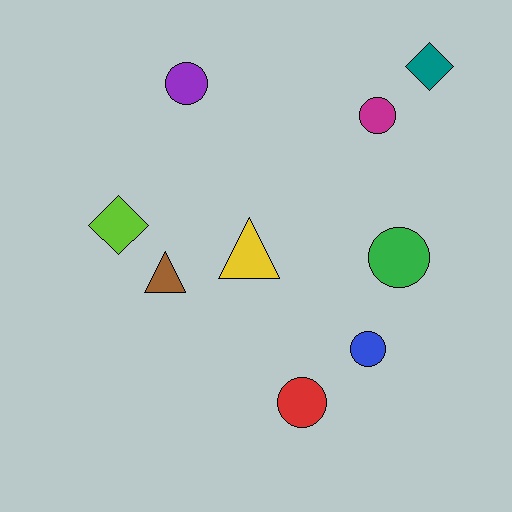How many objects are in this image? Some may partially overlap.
There are 9 objects.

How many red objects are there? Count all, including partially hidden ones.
There is 1 red object.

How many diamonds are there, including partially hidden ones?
There are 2 diamonds.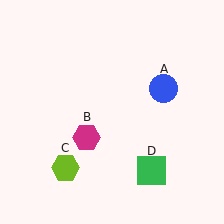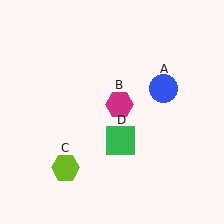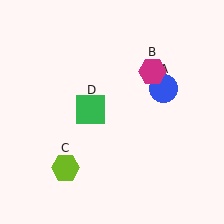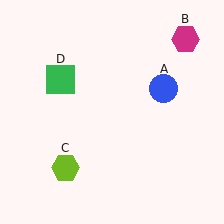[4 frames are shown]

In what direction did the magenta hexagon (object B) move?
The magenta hexagon (object B) moved up and to the right.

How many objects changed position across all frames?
2 objects changed position: magenta hexagon (object B), green square (object D).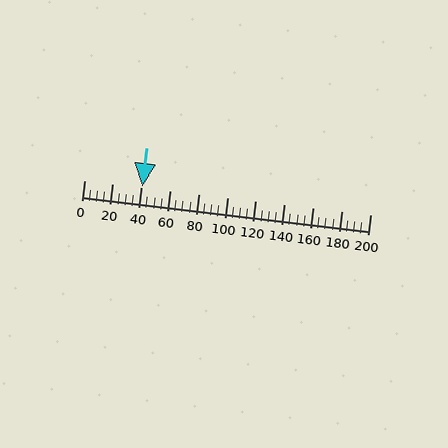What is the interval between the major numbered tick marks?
The major tick marks are spaced 20 units apart.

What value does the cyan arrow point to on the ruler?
The cyan arrow points to approximately 41.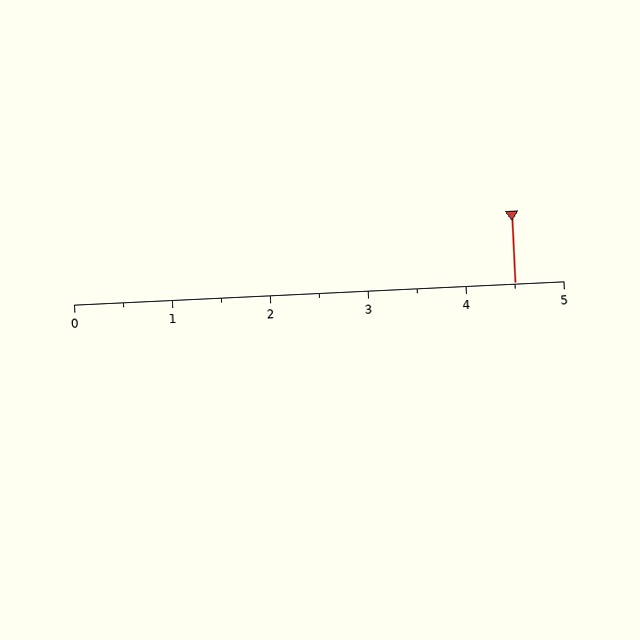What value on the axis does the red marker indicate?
The marker indicates approximately 4.5.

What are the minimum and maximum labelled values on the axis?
The axis runs from 0 to 5.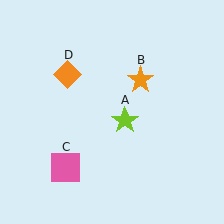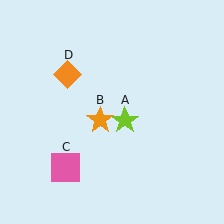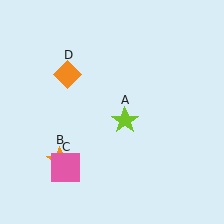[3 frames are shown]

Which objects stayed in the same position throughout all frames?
Lime star (object A) and pink square (object C) and orange diamond (object D) remained stationary.